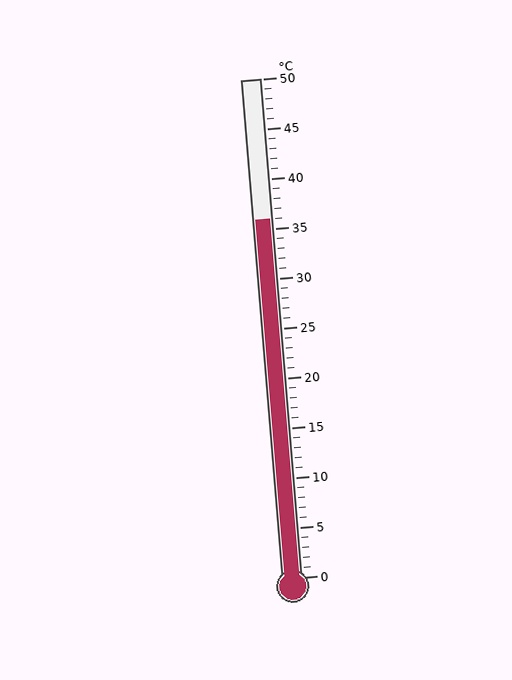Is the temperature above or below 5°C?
The temperature is above 5°C.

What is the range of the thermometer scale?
The thermometer scale ranges from 0°C to 50°C.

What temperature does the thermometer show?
The thermometer shows approximately 36°C.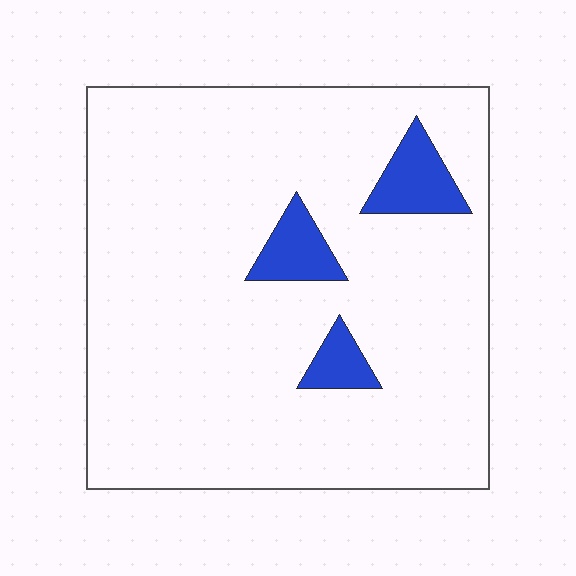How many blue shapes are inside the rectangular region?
3.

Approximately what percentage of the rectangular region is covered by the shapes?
Approximately 10%.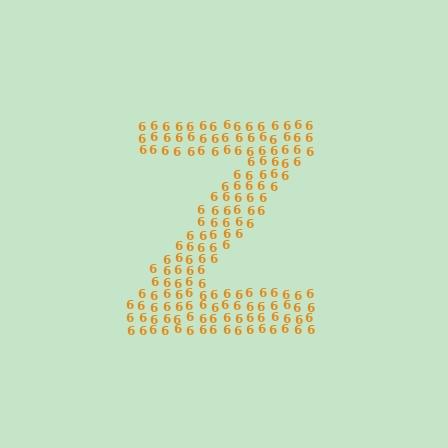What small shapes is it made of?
It is made of small digit 6's.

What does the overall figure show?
The overall figure shows the letter Z.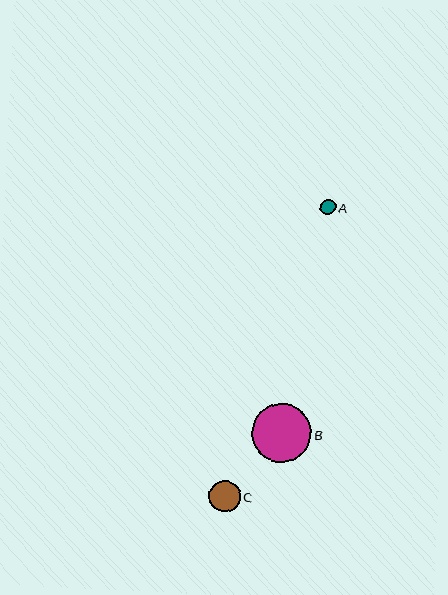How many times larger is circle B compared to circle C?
Circle B is approximately 1.9 times the size of circle C.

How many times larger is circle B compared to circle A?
Circle B is approximately 3.9 times the size of circle A.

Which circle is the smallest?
Circle A is the smallest with a size of approximately 15 pixels.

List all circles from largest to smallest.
From largest to smallest: B, C, A.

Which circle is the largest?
Circle B is the largest with a size of approximately 59 pixels.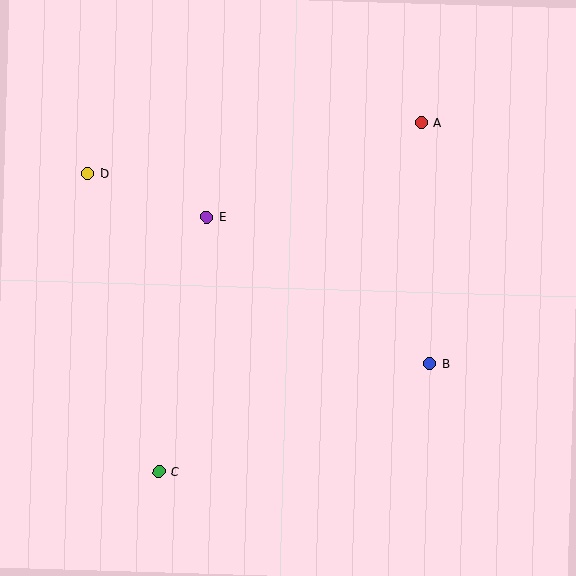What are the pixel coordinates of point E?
Point E is at (207, 217).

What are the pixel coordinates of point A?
Point A is at (421, 123).